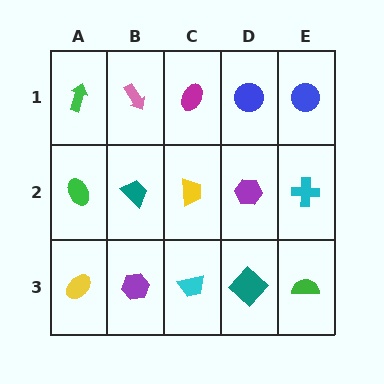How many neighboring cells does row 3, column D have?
3.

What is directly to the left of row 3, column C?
A purple hexagon.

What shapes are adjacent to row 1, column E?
A cyan cross (row 2, column E), a blue circle (row 1, column D).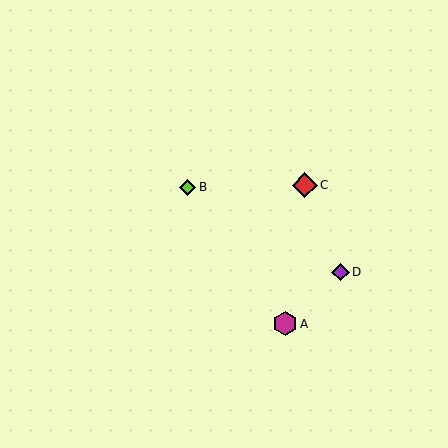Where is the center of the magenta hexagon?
The center of the magenta hexagon is at (285, 324).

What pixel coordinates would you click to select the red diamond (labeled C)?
Click at (305, 185) to select the red diamond C.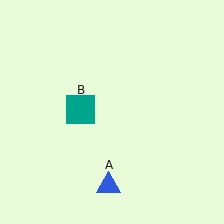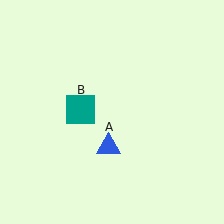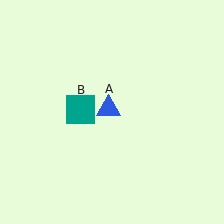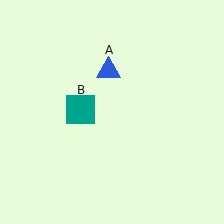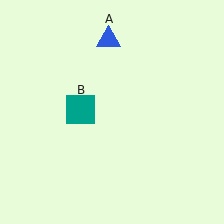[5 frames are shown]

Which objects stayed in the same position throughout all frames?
Teal square (object B) remained stationary.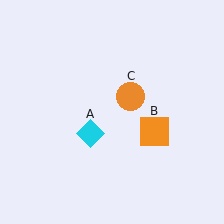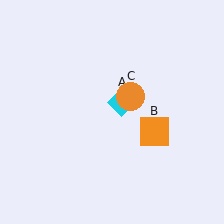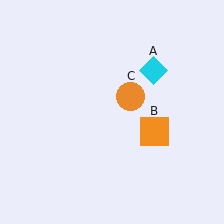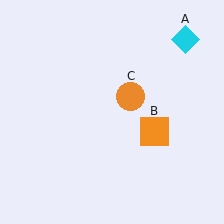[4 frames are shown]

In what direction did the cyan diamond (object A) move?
The cyan diamond (object A) moved up and to the right.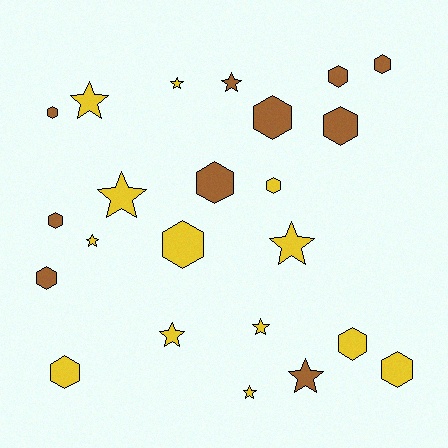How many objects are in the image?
There are 23 objects.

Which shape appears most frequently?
Hexagon, with 13 objects.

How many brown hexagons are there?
There are 8 brown hexagons.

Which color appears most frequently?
Yellow, with 13 objects.